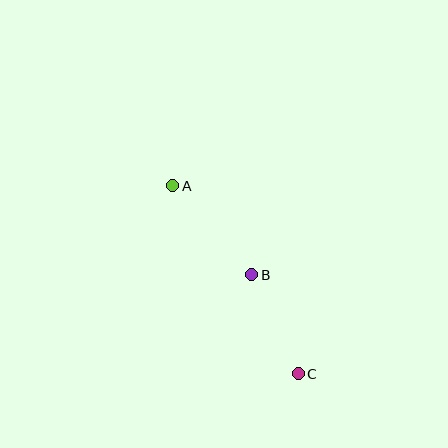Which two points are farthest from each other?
Points A and C are farthest from each other.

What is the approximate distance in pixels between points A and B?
The distance between A and B is approximately 119 pixels.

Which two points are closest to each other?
Points B and C are closest to each other.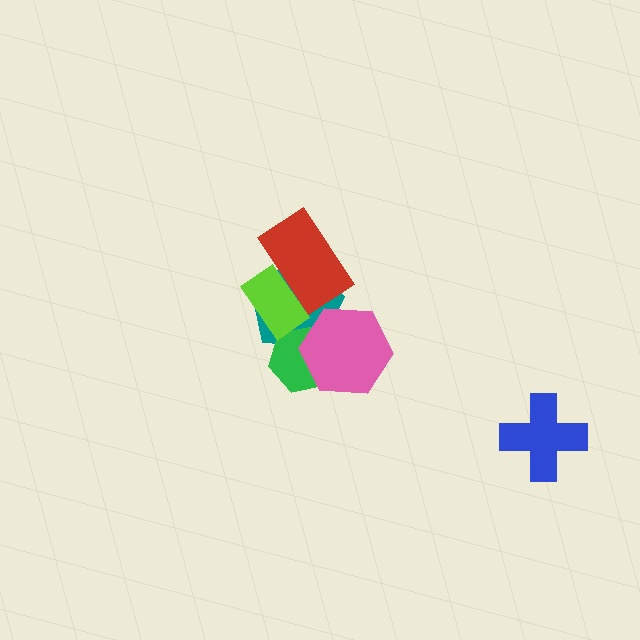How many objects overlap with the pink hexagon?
2 objects overlap with the pink hexagon.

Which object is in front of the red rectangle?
The lime rectangle is in front of the red rectangle.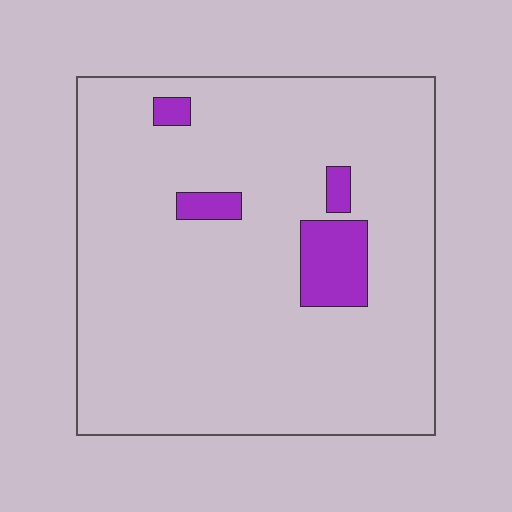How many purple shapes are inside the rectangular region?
4.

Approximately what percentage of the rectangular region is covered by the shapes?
Approximately 10%.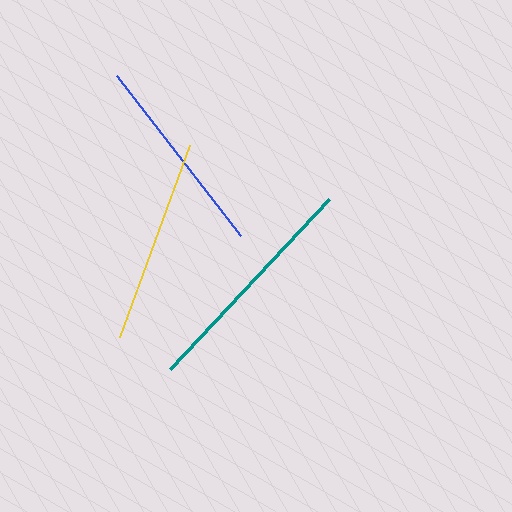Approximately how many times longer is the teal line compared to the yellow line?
The teal line is approximately 1.1 times the length of the yellow line.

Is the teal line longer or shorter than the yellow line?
The teal line is longer than the yellow line.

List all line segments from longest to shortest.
From longest to shortest: teal, yellow, blue.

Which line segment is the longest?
The teal line is the longest at approximately 233 pixels.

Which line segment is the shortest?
The blue line is the shortest at approximately 203 pixels.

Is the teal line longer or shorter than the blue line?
The teal line is longer than the blue line.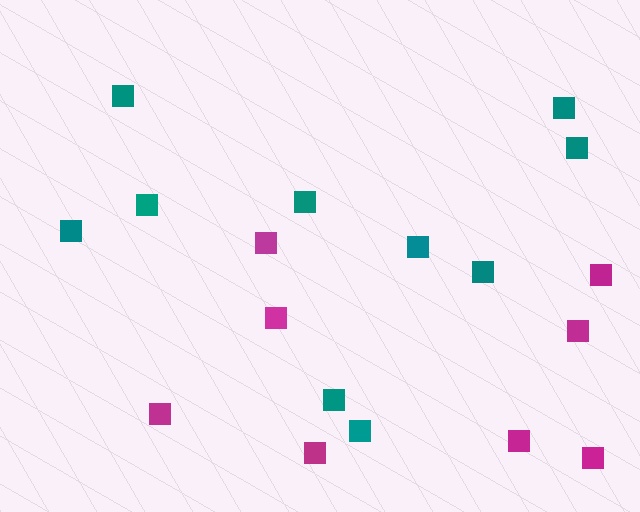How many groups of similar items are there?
There are 2 groups: one group of magenta squares (8) and one group of teal squares (10).